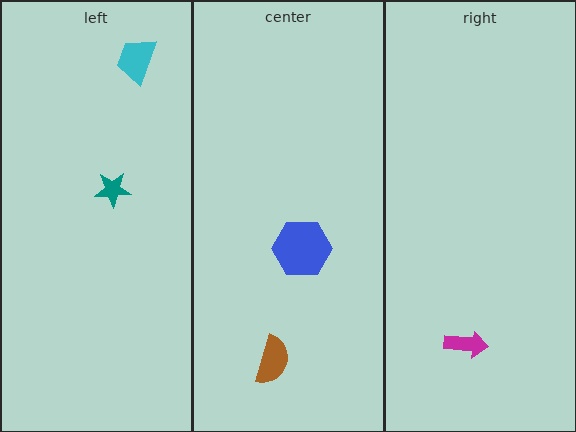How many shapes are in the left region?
2.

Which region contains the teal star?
The left region.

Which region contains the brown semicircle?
The center region.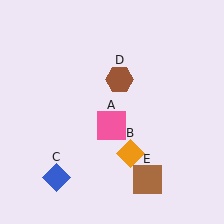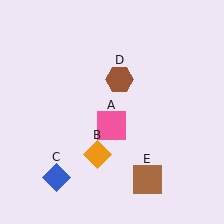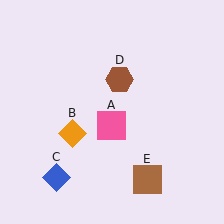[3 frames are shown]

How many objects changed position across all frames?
1 object changed position: orange diamond (object B).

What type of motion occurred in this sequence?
The orange diamond (object B) rotated clockwise around the center of the scene.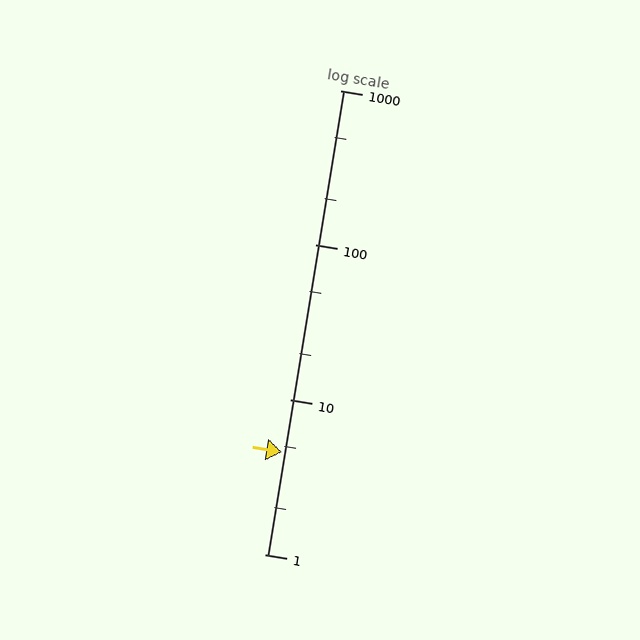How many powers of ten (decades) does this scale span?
The scale spans 3 decades, from 1 to 1000.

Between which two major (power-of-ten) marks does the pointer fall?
The pointer is between 1 and 10.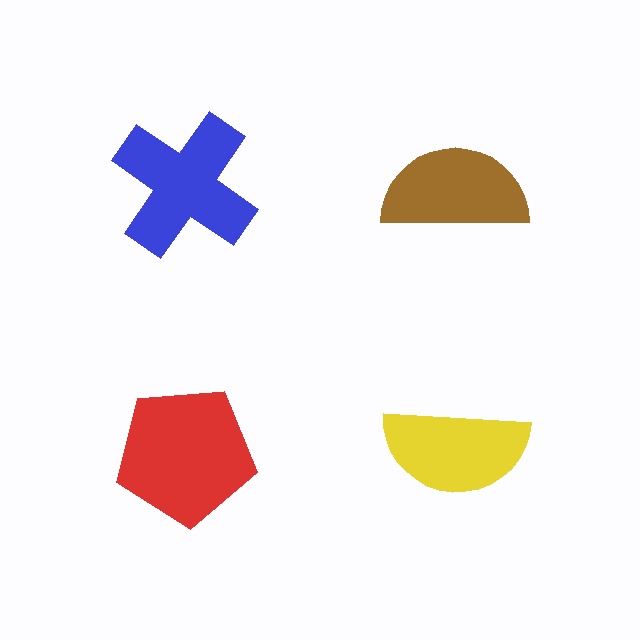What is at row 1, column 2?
A brown semicircle.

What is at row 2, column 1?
A red pentagon.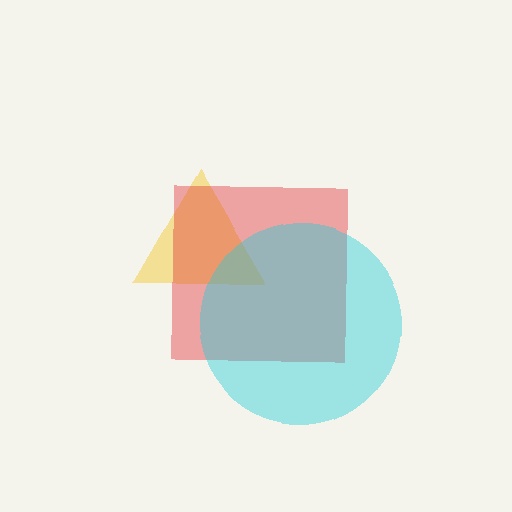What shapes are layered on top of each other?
The layered shapes are: a yellow triangle, a red square, a cyan circle.